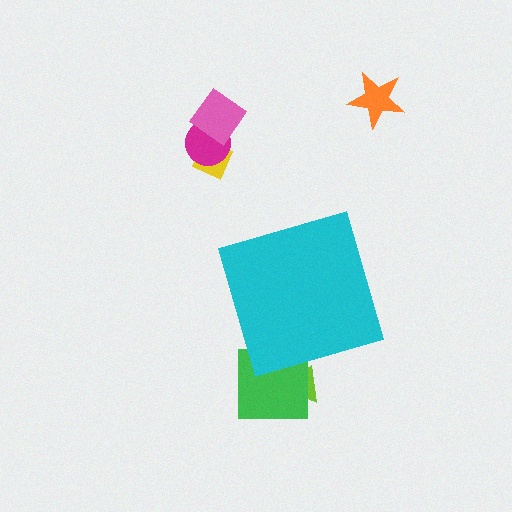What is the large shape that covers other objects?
A cyan diamond.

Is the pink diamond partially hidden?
No, the pink diamond is fully visible.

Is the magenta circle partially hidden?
No, the magenta circle is fully visible.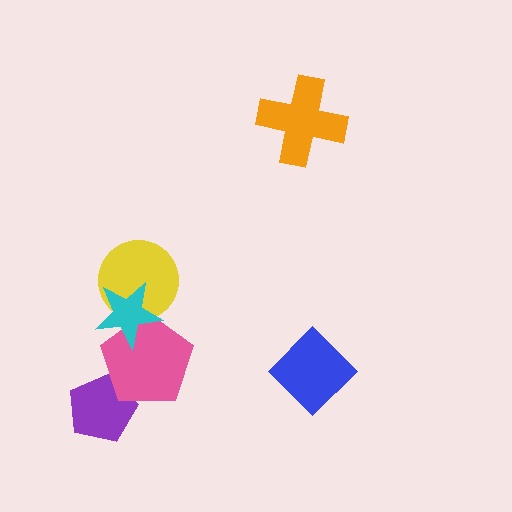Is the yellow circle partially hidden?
Yes, it is partially covered by another shape.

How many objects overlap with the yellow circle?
1 object overlaps with the yellow circle.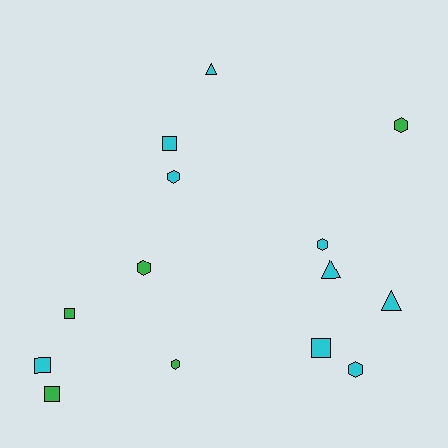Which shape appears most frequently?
Hexagon, with 6 objects.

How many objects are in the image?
There are 14 objects.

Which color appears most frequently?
Cyan, with 9 objects.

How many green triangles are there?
There are no green triangles.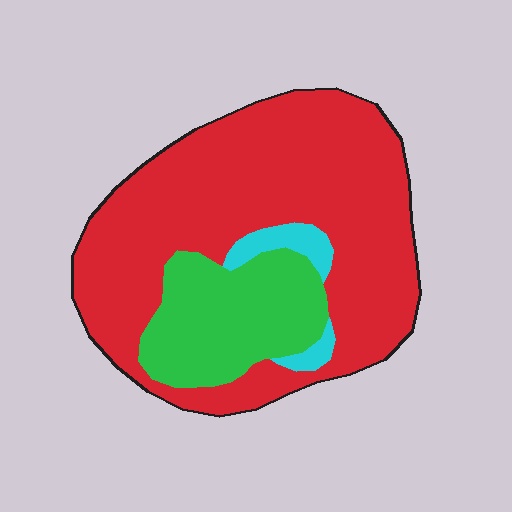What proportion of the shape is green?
Green takes up between a sixth and a third of the shape.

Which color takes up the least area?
Cyan, at roughly 5%.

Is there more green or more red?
Red.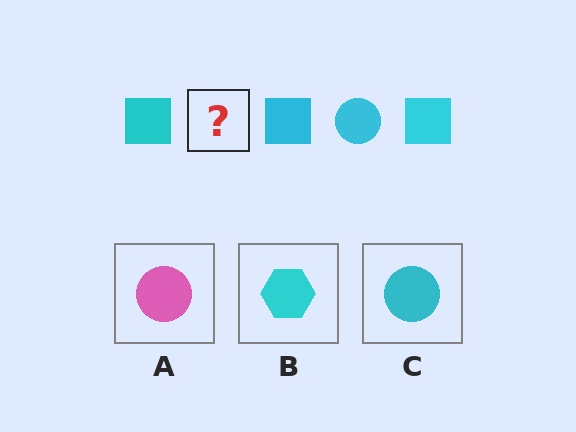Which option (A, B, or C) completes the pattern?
C.